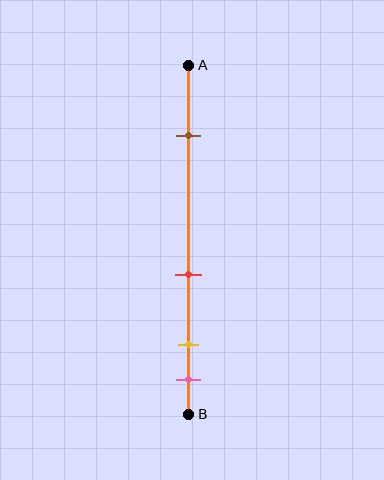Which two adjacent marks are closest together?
The yellow and pink marks are the closest adjacent pair.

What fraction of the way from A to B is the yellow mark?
The yellow mark is approximately 80% (0.8) of the way from A to B.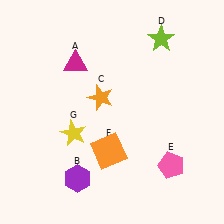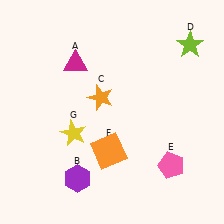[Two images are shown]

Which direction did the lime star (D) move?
The lime star (D) moved right.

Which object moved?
The lime star (D) moved right.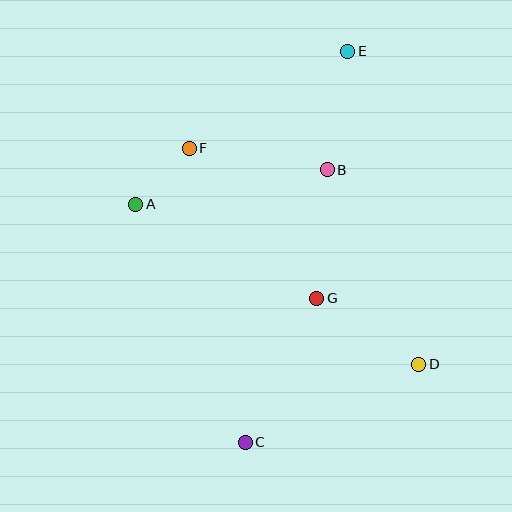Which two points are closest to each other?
Points A and F are closest to each other.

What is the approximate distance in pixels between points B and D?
The distance between B and D is approximately 215 pixels.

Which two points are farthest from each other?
Points C and E are farthest from each other.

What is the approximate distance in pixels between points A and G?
The distance between A and G is approximately 204 pixels.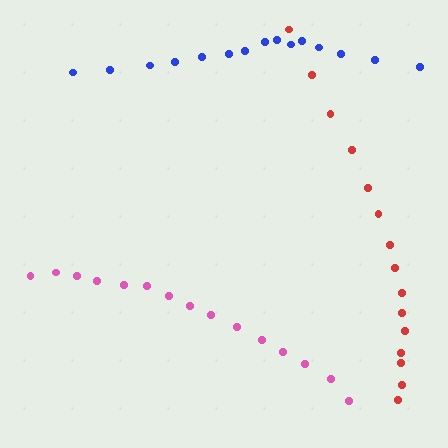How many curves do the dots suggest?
There are 3 distinct paths.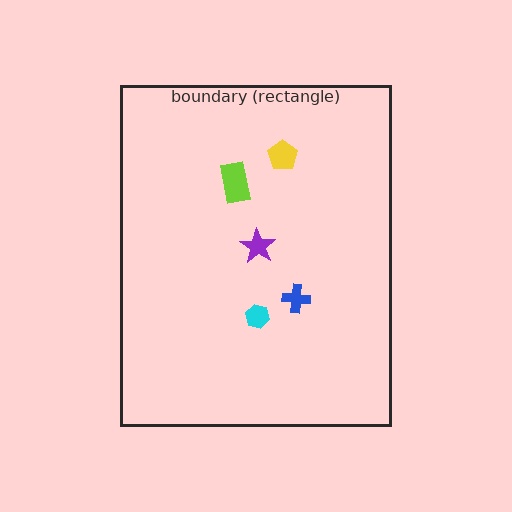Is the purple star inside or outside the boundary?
Inside.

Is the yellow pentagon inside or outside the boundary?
Inside.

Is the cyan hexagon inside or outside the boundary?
Inside.